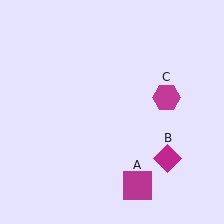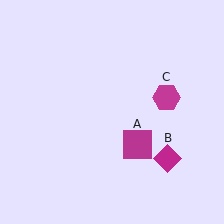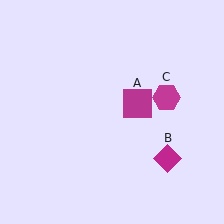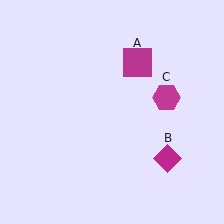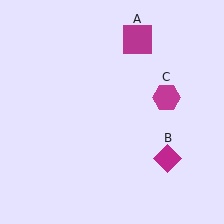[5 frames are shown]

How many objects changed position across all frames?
1 object changed position: magenta square (object A).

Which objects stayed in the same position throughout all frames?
Magenta diamond (object B) and magenta hexagon (object C) remained stationary.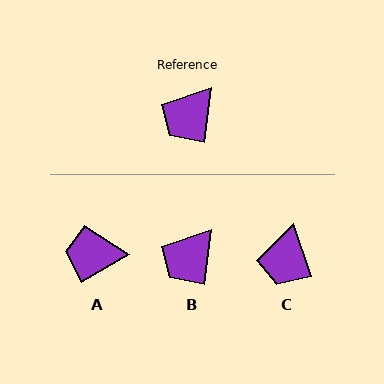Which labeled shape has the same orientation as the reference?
B.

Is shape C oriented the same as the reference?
No, it is off by about 26 degrees.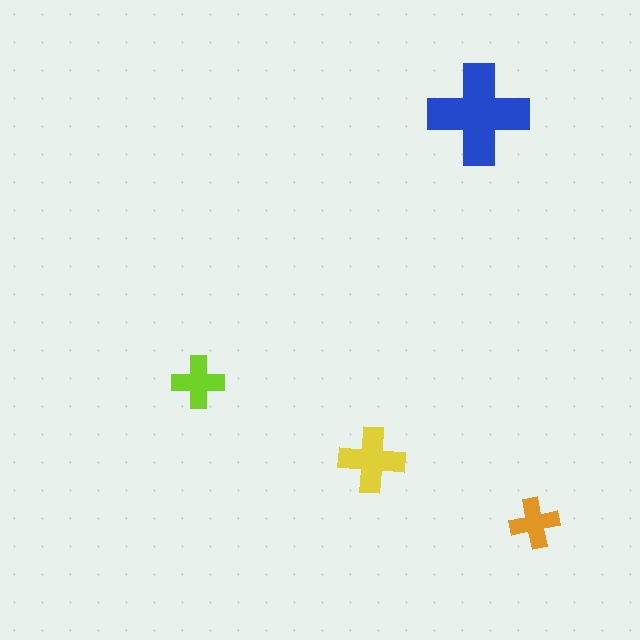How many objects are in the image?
There are 4 objects in the image.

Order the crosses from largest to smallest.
the blue one, the yellow one, the lime one, the orange one.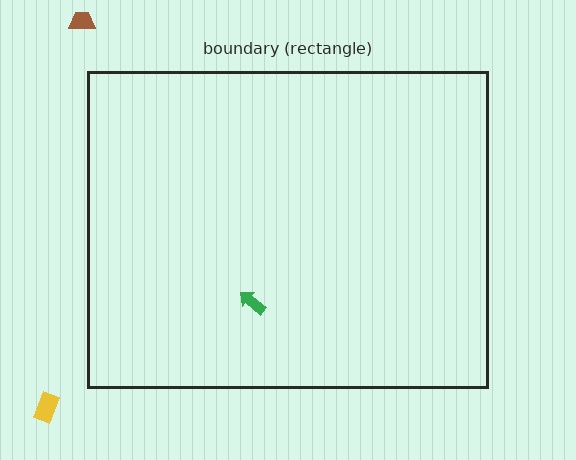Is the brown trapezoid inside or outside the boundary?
Outside.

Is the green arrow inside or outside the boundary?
Inside.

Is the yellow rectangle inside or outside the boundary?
Outside.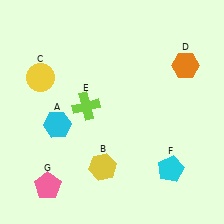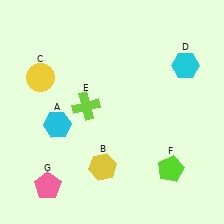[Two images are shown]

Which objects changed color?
D changed from orange to cyan. F changed from cyan to lime.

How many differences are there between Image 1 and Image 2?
There are 2 differences between the two images.